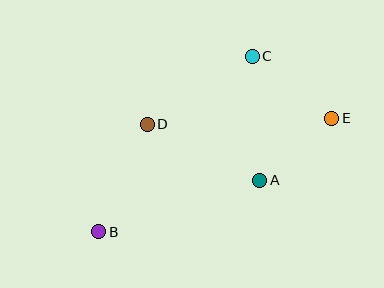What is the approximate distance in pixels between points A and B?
The distance between A and B is approximately 169 pixels.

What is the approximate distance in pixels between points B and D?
The distance between B and D is approximately 118 pixels.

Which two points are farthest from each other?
Points B and E are farthest from each other.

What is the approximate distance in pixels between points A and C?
The distance between A and C is approximately 124 pixels.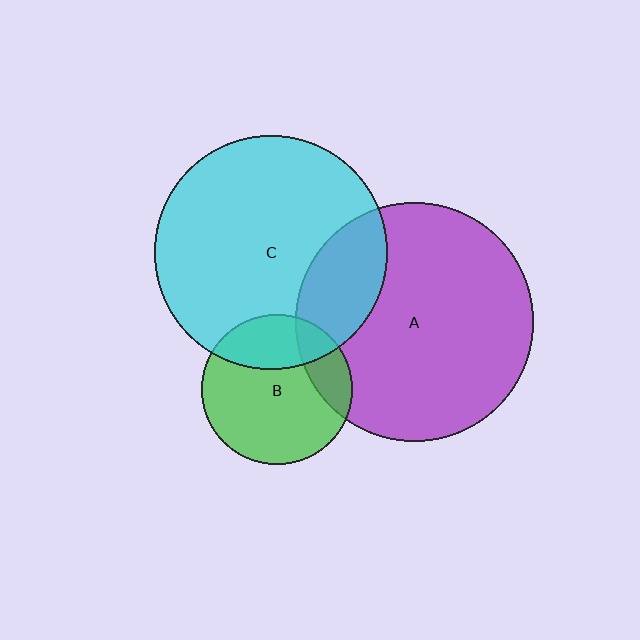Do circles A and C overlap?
Yes.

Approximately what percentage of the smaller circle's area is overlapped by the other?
Approximately 20%.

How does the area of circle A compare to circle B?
Approximately 2.5 times.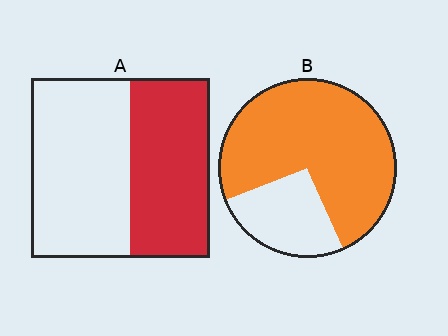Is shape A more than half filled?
No.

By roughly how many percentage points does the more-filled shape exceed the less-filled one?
By roughly 30 percentage points (B over A).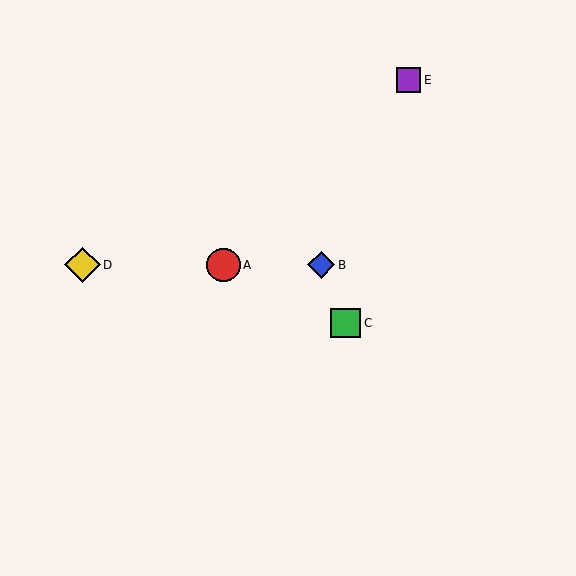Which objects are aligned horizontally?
Objects A, B, D are aligned horizontally.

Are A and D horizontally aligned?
Yes, both are at y≈265.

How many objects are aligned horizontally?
3 objects (A, B, D) are aligned horizontally.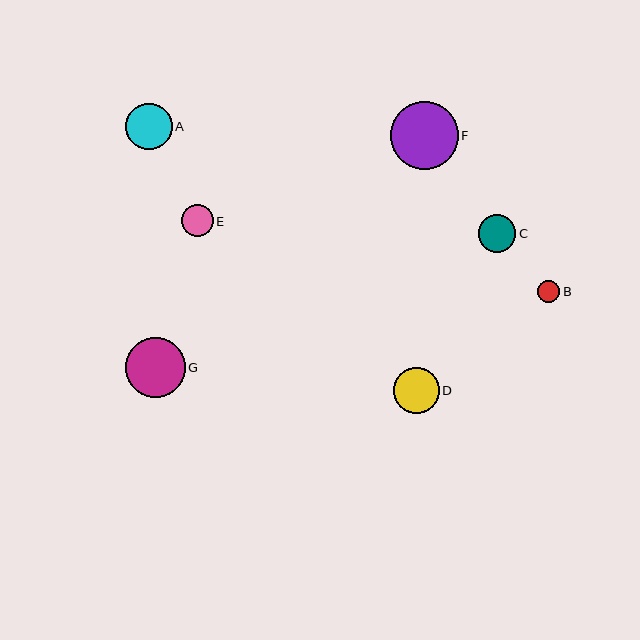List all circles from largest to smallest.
From largest to smallest: F, G, A, D, C, E, B.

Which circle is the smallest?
Circle B is the smallest with a size of approximately 22 pixels.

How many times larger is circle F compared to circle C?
Circle F is approximately 1.8 times the size of circle C.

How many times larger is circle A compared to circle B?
Circle A is approximately 2.1 times the size of circle B.